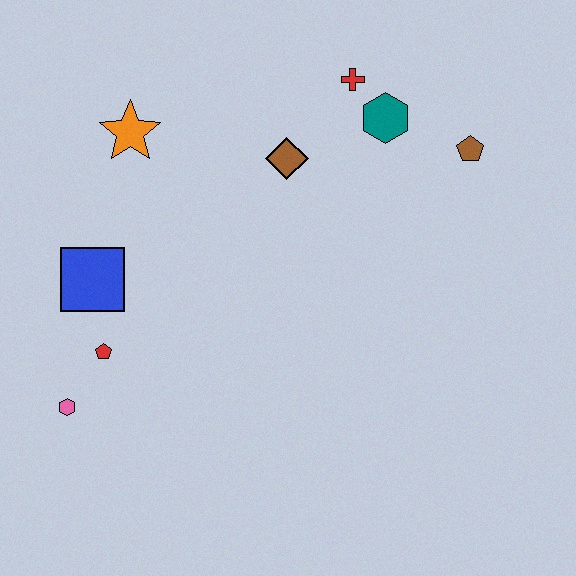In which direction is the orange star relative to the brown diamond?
The orange star is to the left of the brown diamond.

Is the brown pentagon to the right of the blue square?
Yes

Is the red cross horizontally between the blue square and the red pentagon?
No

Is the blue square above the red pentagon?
Yes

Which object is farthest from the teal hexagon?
The pink hexagon is farthest from the teal hexagon.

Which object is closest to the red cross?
The teal hexagon is closest to the red cross.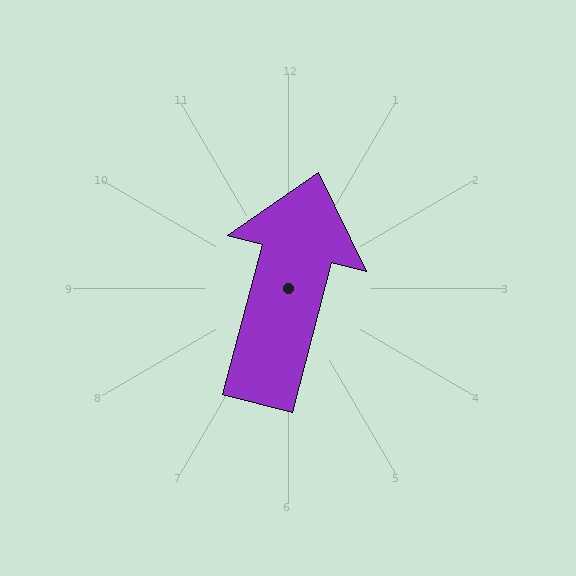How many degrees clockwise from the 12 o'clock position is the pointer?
Approximately 15 degrees.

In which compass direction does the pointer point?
North.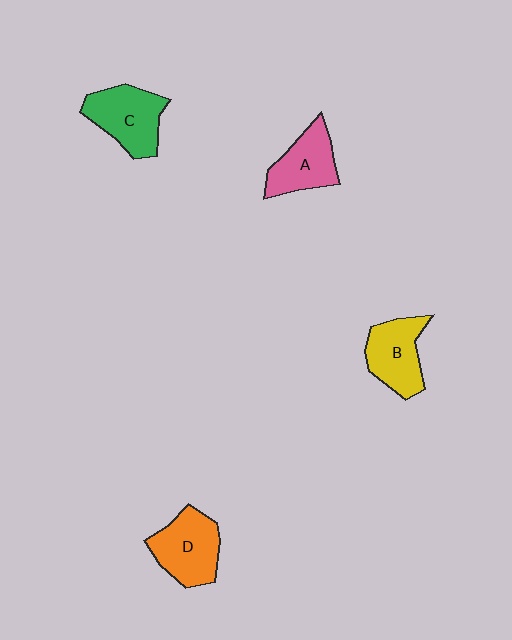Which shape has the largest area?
Shape C (green).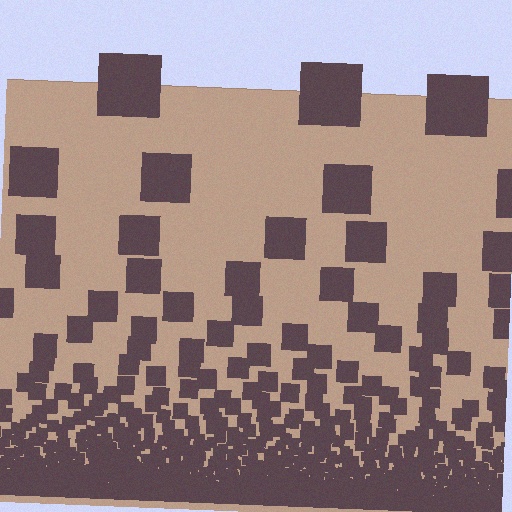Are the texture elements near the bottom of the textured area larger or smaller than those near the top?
Smaller. The gradient is inverted — elements near the bottom are smaller and denser.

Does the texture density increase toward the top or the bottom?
Density increases toward the bottom.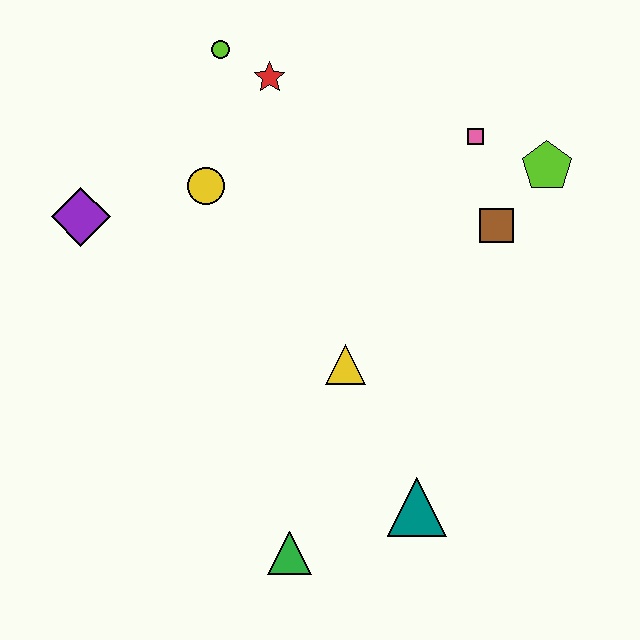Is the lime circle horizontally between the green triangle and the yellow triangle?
No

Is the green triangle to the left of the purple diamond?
No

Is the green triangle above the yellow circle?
No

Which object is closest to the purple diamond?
The yellow circle is closest to the purple diamond.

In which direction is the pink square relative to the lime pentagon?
The pink square is to the left of the lime pentagon.